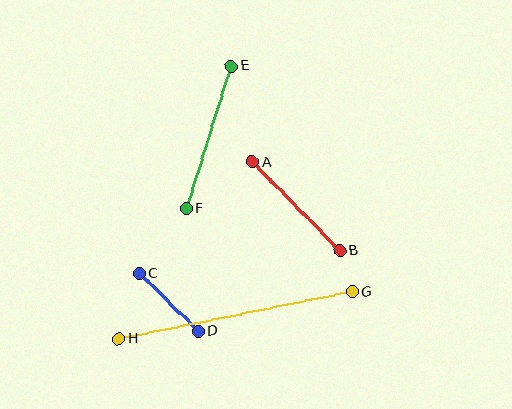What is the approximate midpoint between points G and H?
The midpoint is at approximately (235, 315) pixels.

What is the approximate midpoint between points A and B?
The midpoint is at approximately (296, 206) pixels.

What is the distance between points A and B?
The distance is approximately 125 pixels.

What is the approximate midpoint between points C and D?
The midpoint is at approximately (169, 302) pixels.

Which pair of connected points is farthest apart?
Points G and H are farthest apart.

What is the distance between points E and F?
The distance is approximately 149 pixels.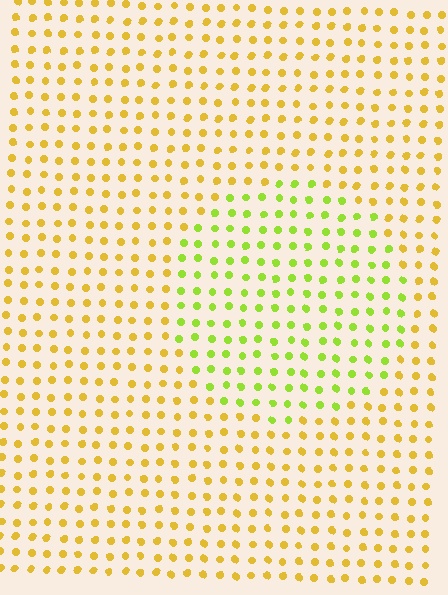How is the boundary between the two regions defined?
The boundary is defined purely by a slight shift in hue (about 40 degrees). Spacing, size, and orientation are identical on both sides.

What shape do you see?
I see a circle.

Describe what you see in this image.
The image is filled with small yellow elements in a uniform arrangement. A circle-shaped region is visible where the elements are tinted to a slightly different hue, forming a subtle color boundary.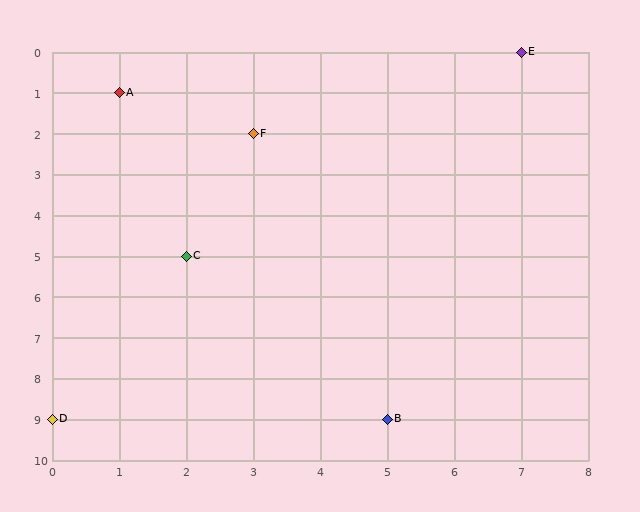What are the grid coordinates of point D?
Point D is at grid coordinates (0, 9).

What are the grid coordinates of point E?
Point E is at grid coordinates (7, 0).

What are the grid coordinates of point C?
Point C is at grid coordinates (2, 5).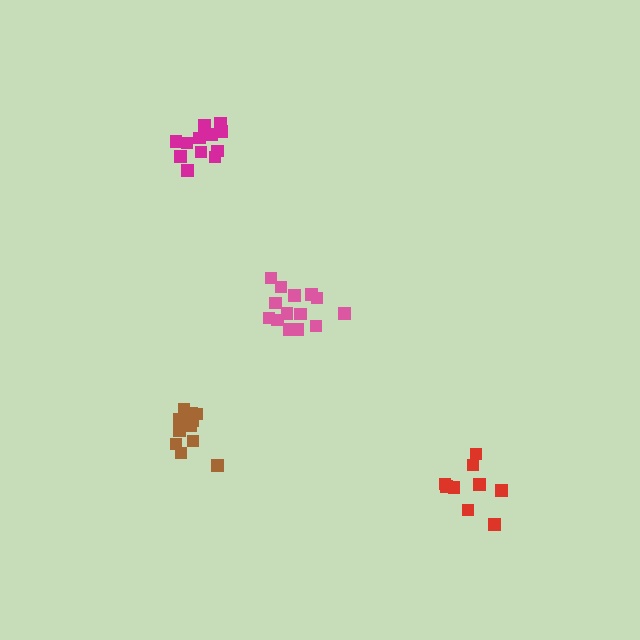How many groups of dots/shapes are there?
There are 4 groups.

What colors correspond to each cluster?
The clusters are colored: brown, red, pink, magenta.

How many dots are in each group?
Group 1: 13 dots, Group 2: 9 dots, Group 3: 14 dots, Group 4: 12 dots (48 total).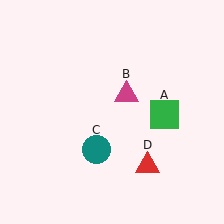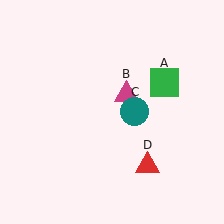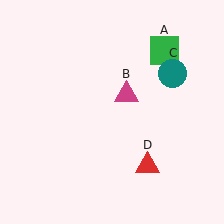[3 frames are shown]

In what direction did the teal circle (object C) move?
The teal circle (object C) moved up and to the right.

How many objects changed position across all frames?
2 objects changed position: green square (object A), teal circle (object C).